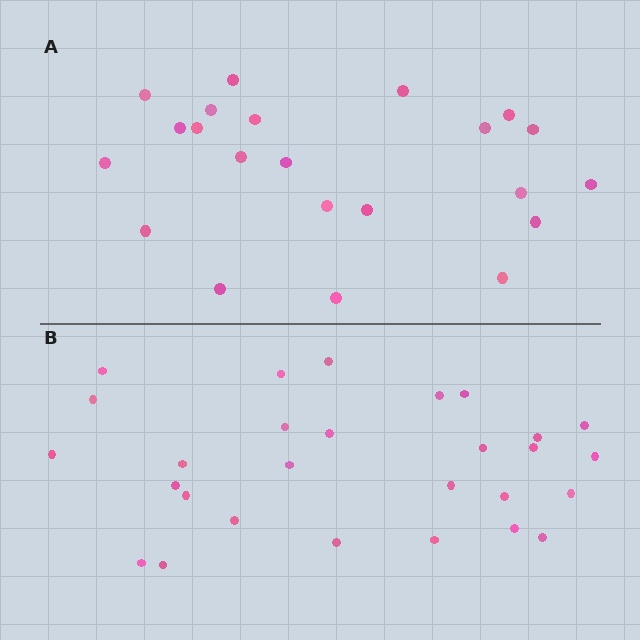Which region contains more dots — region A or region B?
Region B (the bottom region) has more dots.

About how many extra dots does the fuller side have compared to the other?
Region B has about 6 more dots than region A.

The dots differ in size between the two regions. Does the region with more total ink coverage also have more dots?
No. Region A has more total ink coverage because its dots are larger, but region B actually contains more individual dots. Total area can be misleading — the number of items is what matters here.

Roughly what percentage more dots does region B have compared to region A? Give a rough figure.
About 25% more.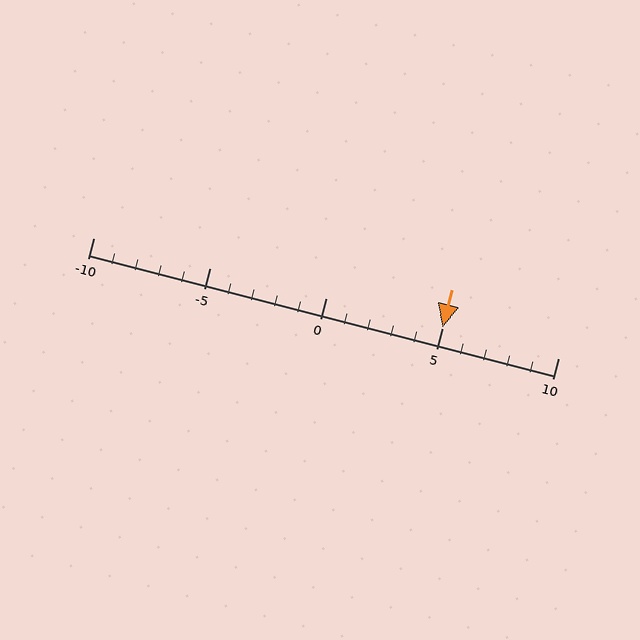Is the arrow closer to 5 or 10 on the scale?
The arrow is closer to 5.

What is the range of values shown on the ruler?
The ruler shows values from -10 to 10.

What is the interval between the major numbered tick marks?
The major tick marks are spaced 5 units apart.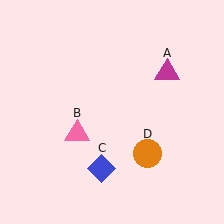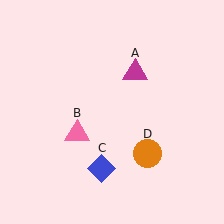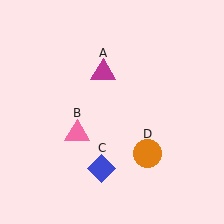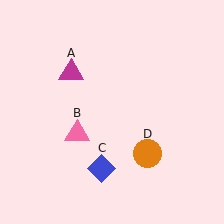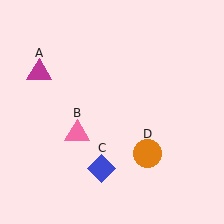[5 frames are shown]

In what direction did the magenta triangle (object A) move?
The magenta triangle (object A) moved left.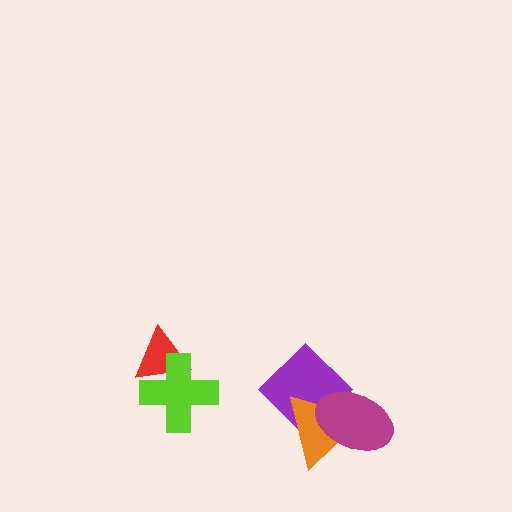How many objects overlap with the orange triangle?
2 objects overlap with the orange triangle.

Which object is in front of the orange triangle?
The magenta ellipse is in front of the orange triangle.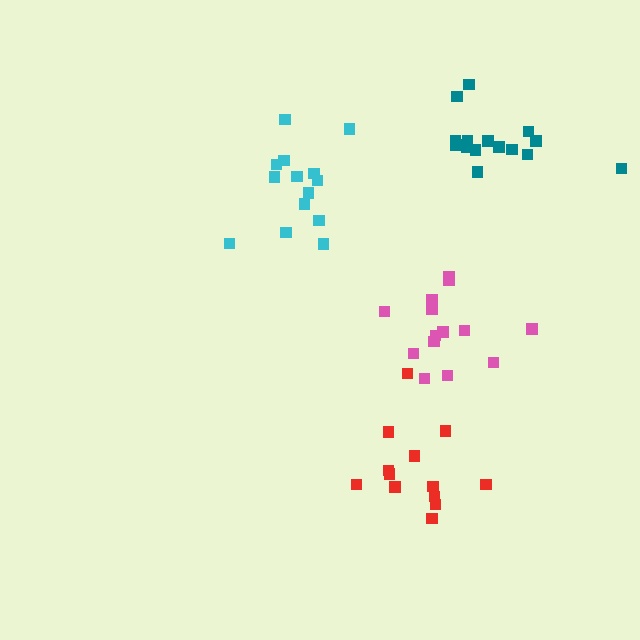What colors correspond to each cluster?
The clusters are colored: cyan, red, pink, teal.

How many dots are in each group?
Group 1: 14 dots, Group 2: 13 dots, Group 3: 14 dots, Group 4: 16 dots (57 total).